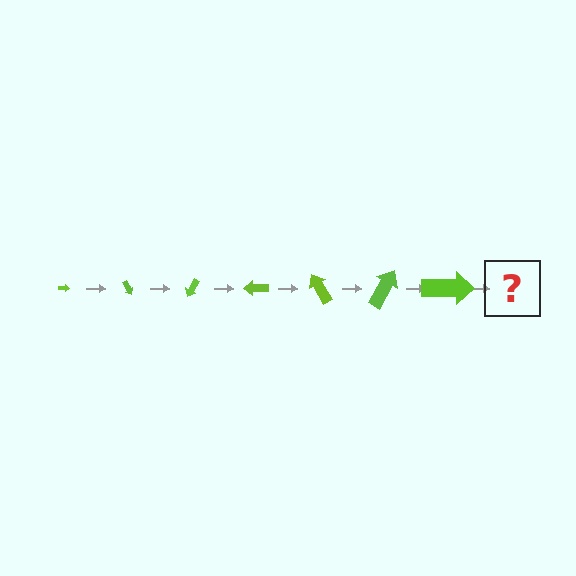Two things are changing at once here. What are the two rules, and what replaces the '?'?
The two rules are that the arrow grows larger each step and it rotates 60 degrees each step. The '?' should be an arrow, larger than the previous one and rotated 420 degrees from the start.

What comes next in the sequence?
The next element should be an arrow, larger than the previous one and rotated 420 degrees from the start.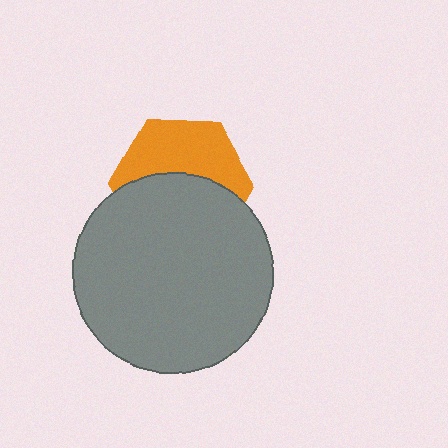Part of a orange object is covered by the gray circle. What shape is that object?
It is a hexagon.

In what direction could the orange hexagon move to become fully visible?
The orange hexagon could move up. That would shift it out from behind the gray circle entirely.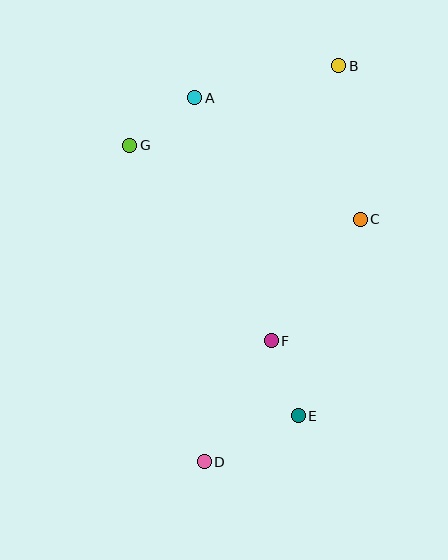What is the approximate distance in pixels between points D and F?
The distance between D and F is approximately 138 pixels.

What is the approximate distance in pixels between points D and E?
The distance between D and E is approximately 104 pixels.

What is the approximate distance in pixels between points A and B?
The distance between A and B is approximately 147 pixels.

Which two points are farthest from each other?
Points B and D are farthest from each other.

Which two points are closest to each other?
Points E and F are closest to each other.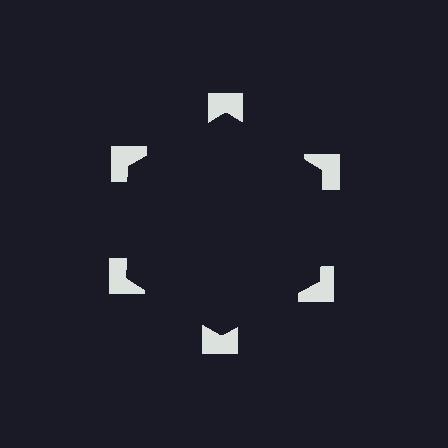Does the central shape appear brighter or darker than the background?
It typically appears slightly darker than the background, even though no actual brightness change is drawn.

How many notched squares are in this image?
There are 6 — one at each vertex of the illusory hexagon.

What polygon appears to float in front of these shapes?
An illusory hexagon — its edges are inferred from the aligned wedge cuts in the notched squares, not physically drawn.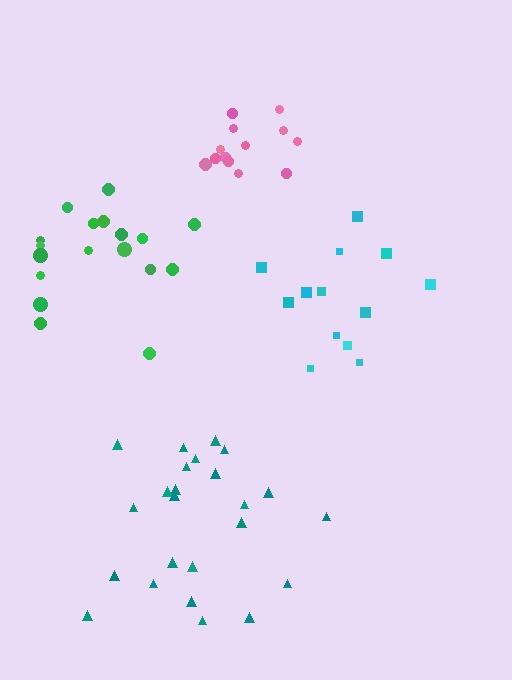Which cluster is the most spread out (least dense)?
Green.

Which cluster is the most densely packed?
Pink.